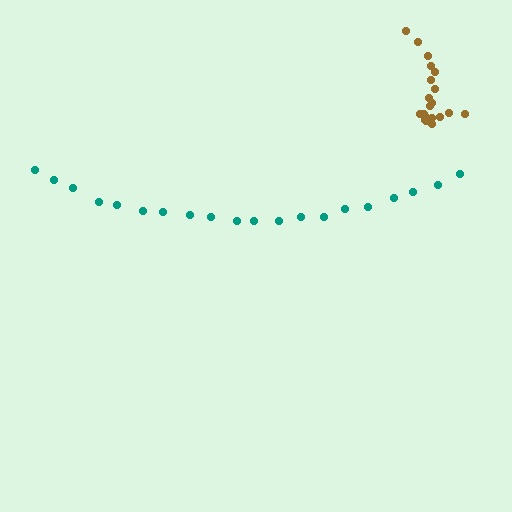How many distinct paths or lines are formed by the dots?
There are 2 distinct paths.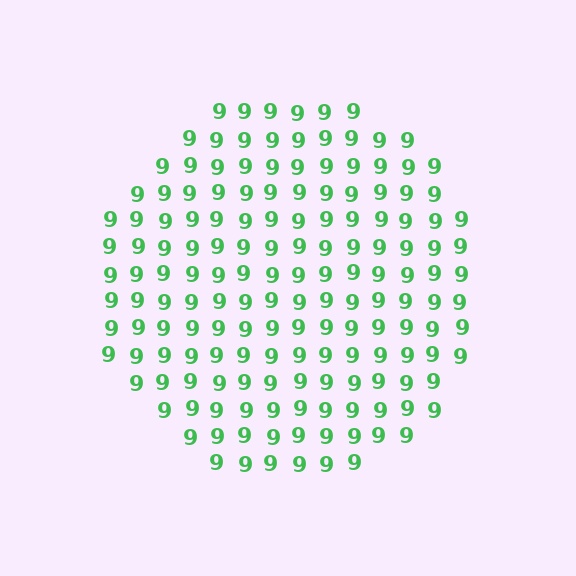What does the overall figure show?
The overall figure shows a circle.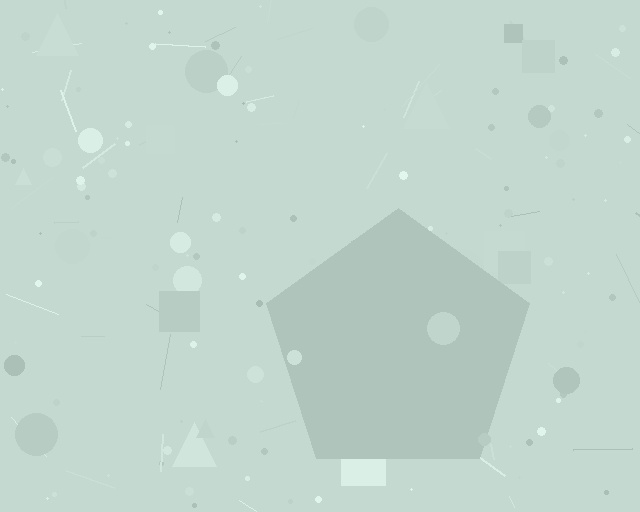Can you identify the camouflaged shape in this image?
The camouflaged shape is a pentagon.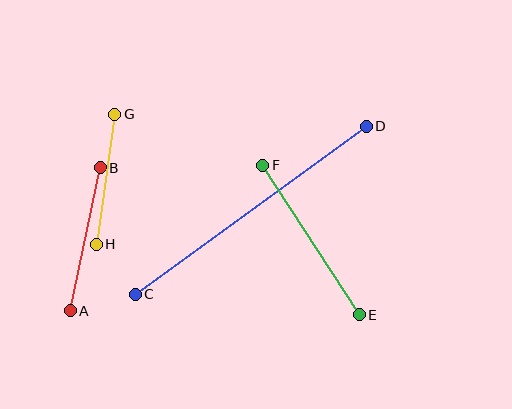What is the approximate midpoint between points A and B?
The midpoint is at approximately (85, 239) pixels.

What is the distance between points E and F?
The distance is approximately 178 pixels.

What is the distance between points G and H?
The distance is approximately 131 pixels.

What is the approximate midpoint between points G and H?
The midpoint is at approximately (106, 179) pixels.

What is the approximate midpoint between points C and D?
The midpoint is at approximately (251, 210) pixels.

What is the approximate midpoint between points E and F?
The midpoint is at approximately (311, 240) pixels.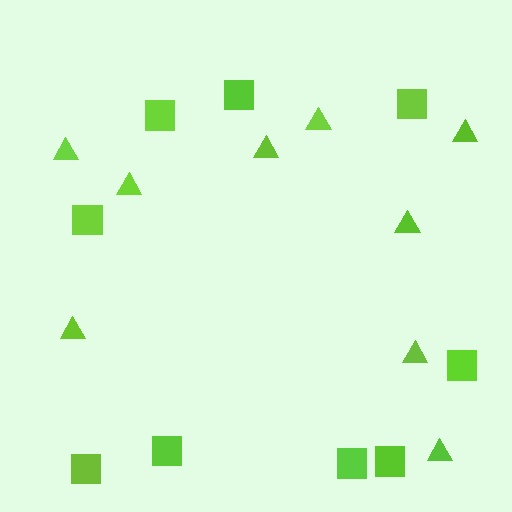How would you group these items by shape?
There are 2 groups: one group of triangles (9) and one group of squares (9).